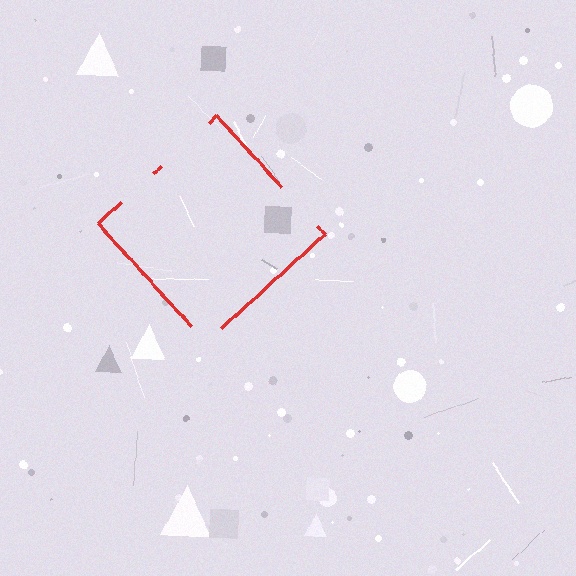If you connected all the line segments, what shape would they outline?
They would outline a diamond.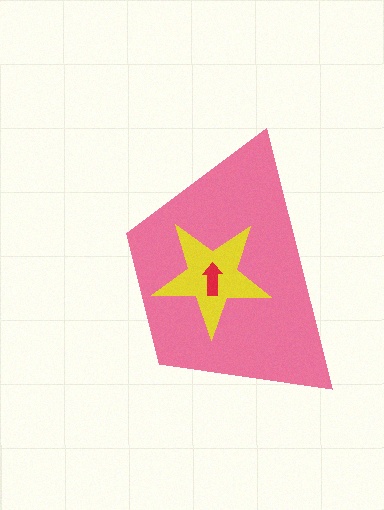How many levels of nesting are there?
3.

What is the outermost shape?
The pink trapezoid.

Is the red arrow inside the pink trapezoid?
Yes.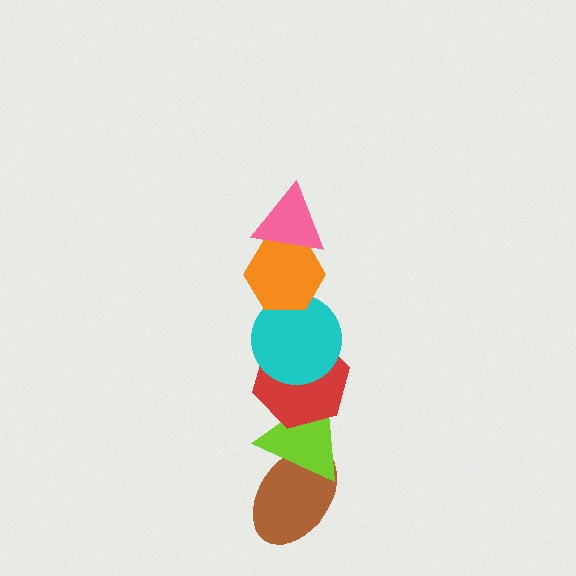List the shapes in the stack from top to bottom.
From top to bottom: the pink triangle, the orange hexagon, the cyan circle, the red hexagon, the lime triangle, the brown ellipse.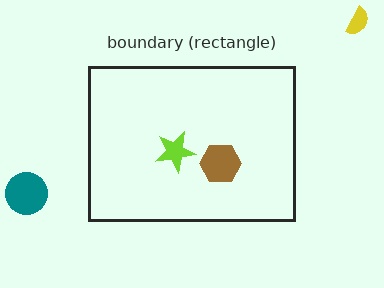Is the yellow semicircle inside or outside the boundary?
Outside.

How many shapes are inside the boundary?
2 inside, 2 outside.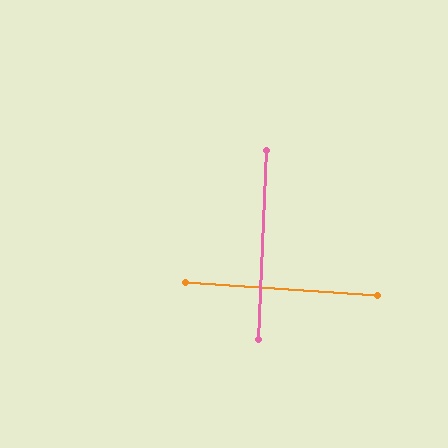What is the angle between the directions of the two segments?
Approximately 89 degrees.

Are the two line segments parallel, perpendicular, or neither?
Perpendicular — they meet at approximately 89°.